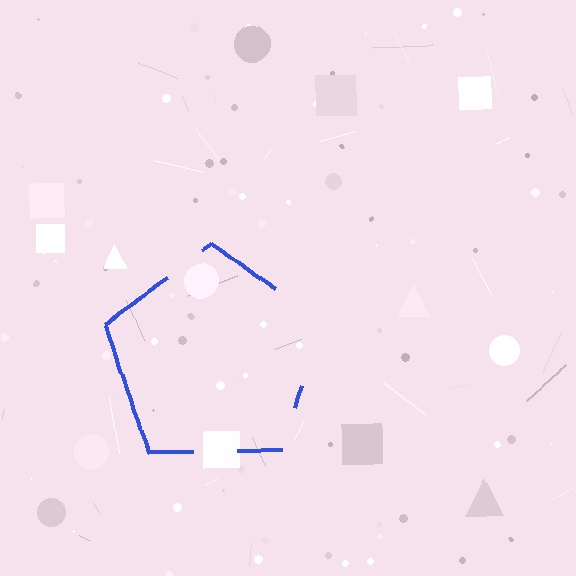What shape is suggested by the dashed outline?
The dashed outline suggests a pentagon.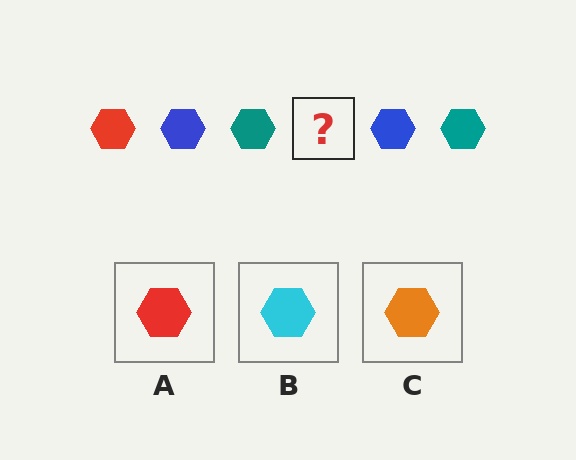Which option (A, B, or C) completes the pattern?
A.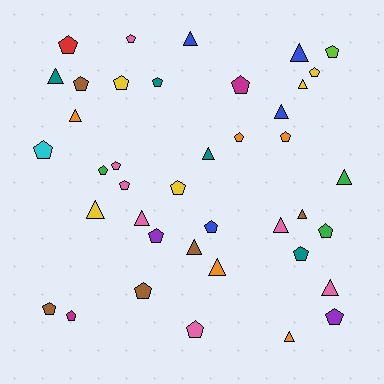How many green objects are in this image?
There are 3 green objects.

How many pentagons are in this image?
There are 24 pentagons.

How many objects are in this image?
There are 40 objects.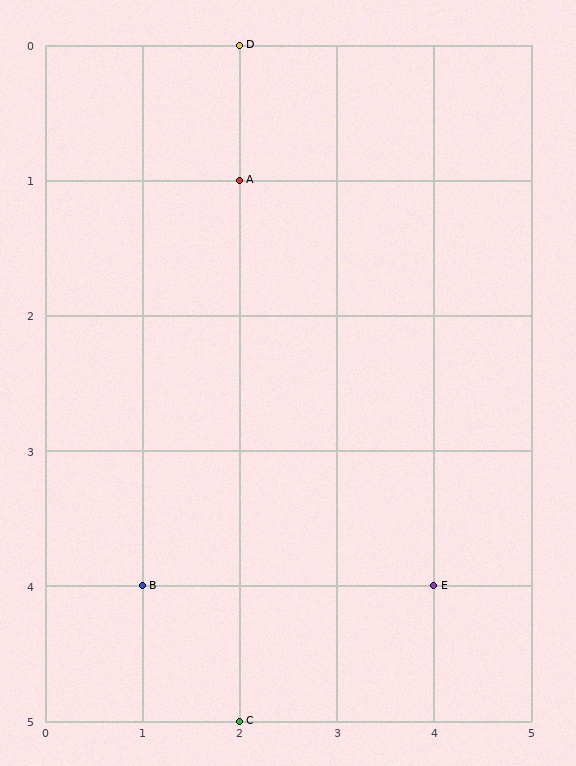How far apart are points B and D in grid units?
Points B and D are 1 column and 4 rows apart (about 4.1 grid units diagonally).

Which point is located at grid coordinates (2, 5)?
Point C is at (2, 5).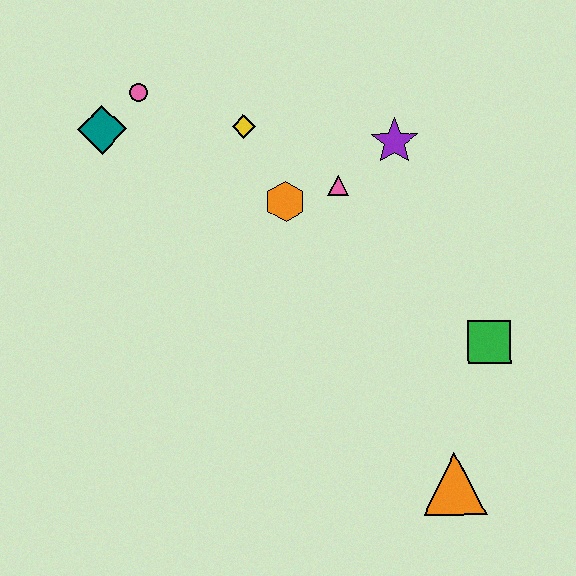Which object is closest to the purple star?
The pink triangle is closest to the purple star.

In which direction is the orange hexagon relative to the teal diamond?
The orange hexagon is to the right of the teal diamond.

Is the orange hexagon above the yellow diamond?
No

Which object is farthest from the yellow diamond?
The orange triangle is farthest from the yellow diamond.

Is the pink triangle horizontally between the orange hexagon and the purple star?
Yes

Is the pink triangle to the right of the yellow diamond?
Yes